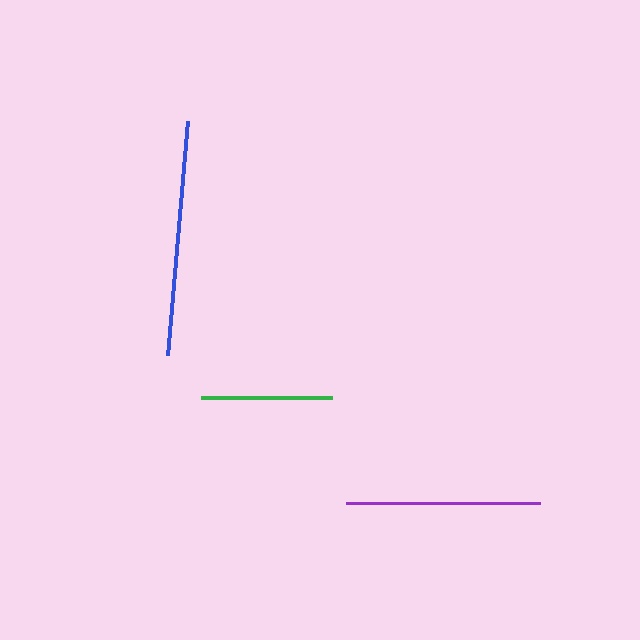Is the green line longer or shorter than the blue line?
The blue line is longer than the green line.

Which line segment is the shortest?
The green line is the shortest at approximately 131 pixels.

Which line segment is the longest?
The blue line is the longest at approximately 235 pixels.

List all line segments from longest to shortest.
From longest to shortest: blue, purple, green.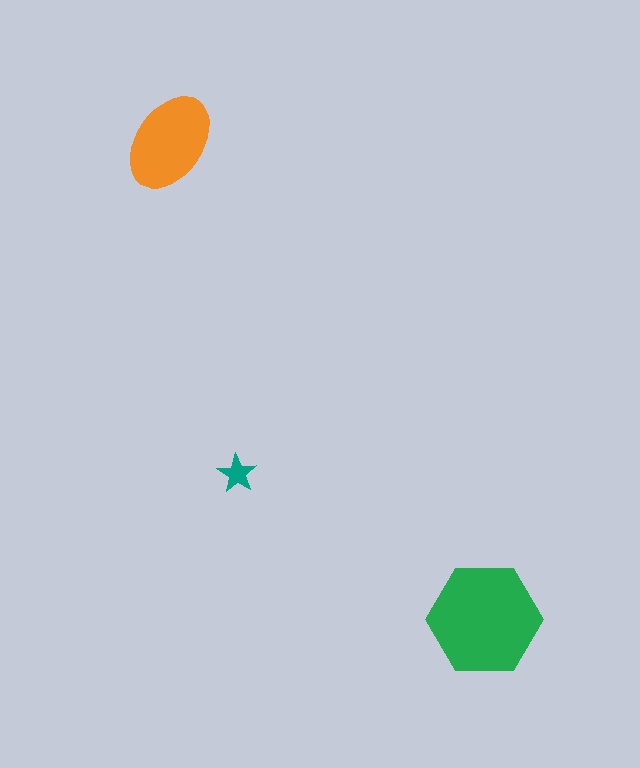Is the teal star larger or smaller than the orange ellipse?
Smaller.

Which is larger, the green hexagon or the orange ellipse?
The green hexagon.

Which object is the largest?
The green hexagon.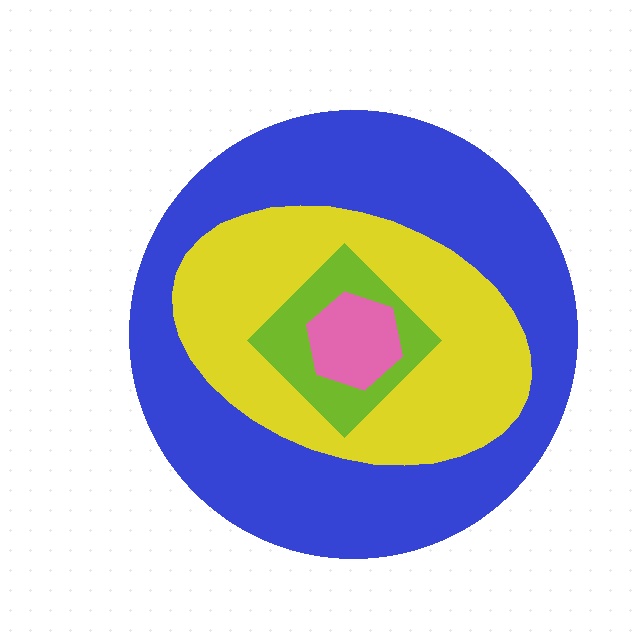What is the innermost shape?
The pink hexagon.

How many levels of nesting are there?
4.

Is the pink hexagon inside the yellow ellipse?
Yes.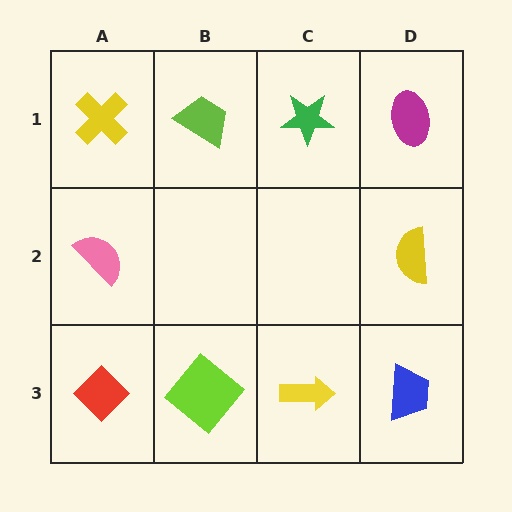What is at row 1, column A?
A yellow cross.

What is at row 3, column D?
A blue trapezoid.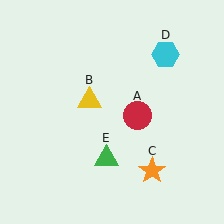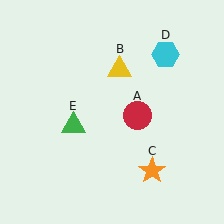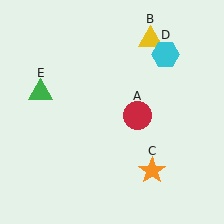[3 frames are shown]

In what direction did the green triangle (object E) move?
The green triangle (object E) moved up and to the left.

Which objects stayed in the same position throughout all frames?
Red circle (object A) and orange star (object C) and cyan hexagon (object D) remained stationary.